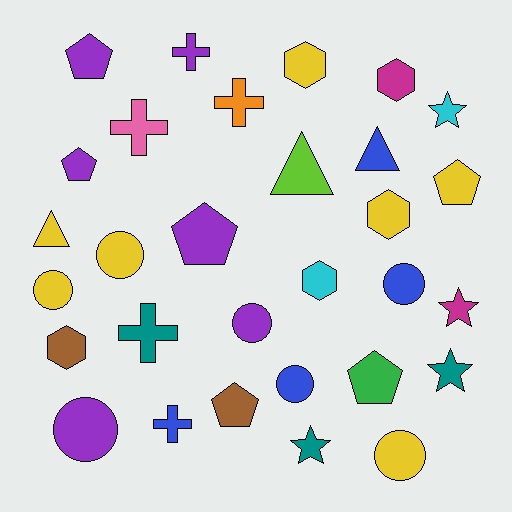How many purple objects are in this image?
There are 6 purple objects.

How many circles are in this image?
There are 7 circles.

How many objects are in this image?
There are 30 objects.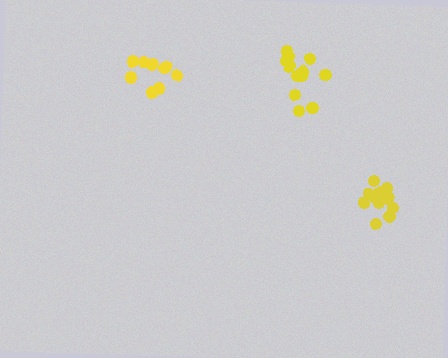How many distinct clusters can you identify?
There are 3 distinct clusters.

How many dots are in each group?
Group 1: 12 dots, Group 2: 14 dots, Group 3: 10 dots (36 total).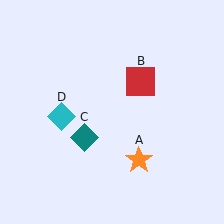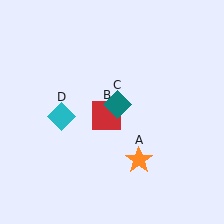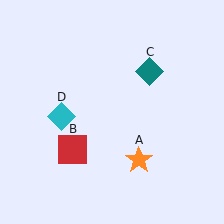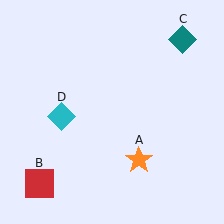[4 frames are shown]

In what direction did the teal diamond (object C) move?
The teal diamond (object C) moved up and to the right.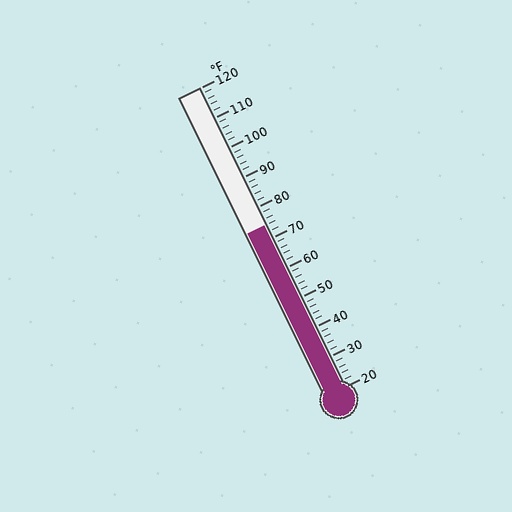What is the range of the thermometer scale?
The thermometer scale ranges from 20°F to 120°F.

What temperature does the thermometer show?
The thermometer shows approximately 74°F.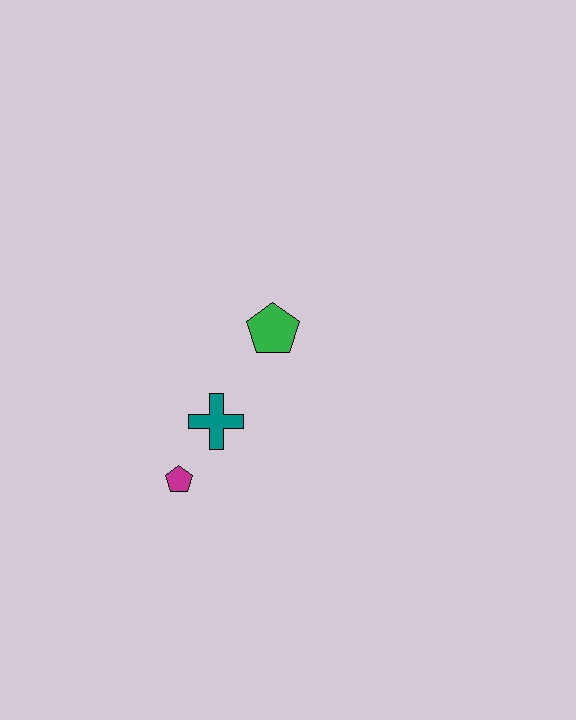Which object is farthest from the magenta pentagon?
The green pentagon is farthest from the magenta pentagon.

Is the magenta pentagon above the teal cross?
No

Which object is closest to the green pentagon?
The teal cross is closest to the green pentagon.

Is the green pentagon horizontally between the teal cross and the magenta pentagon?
No